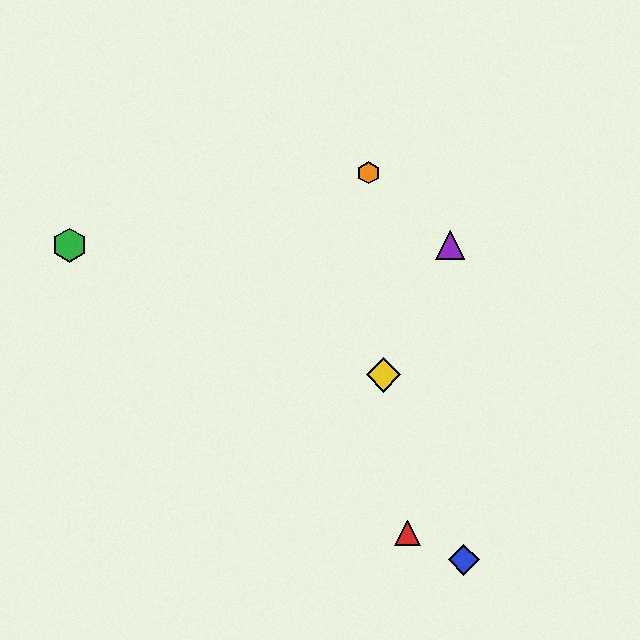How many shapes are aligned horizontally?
2 shapes (the green hexagon, the purple triangle) are aligned horizontally.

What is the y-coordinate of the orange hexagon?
The orange hexagon is at y≈173.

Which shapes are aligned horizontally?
The green hexagon, the purple triangle are aligned horizontally.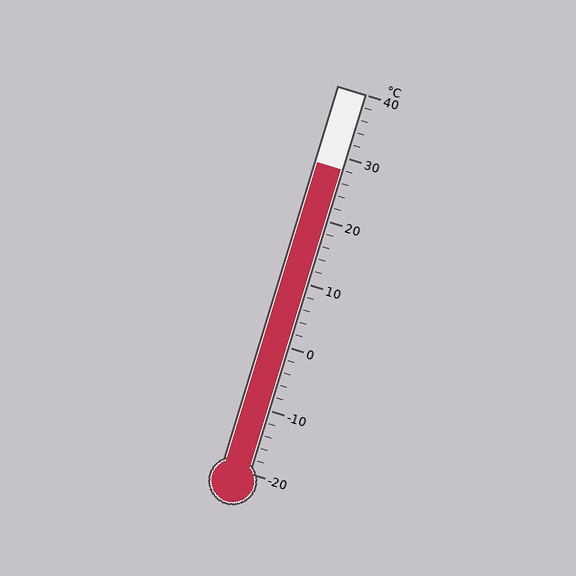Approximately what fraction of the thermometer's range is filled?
The thermometer is filled to approximately 80% of its range.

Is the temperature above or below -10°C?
The temperature is above -10°C.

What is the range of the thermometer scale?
The thermometer scale ranges from -20°C to 40°C.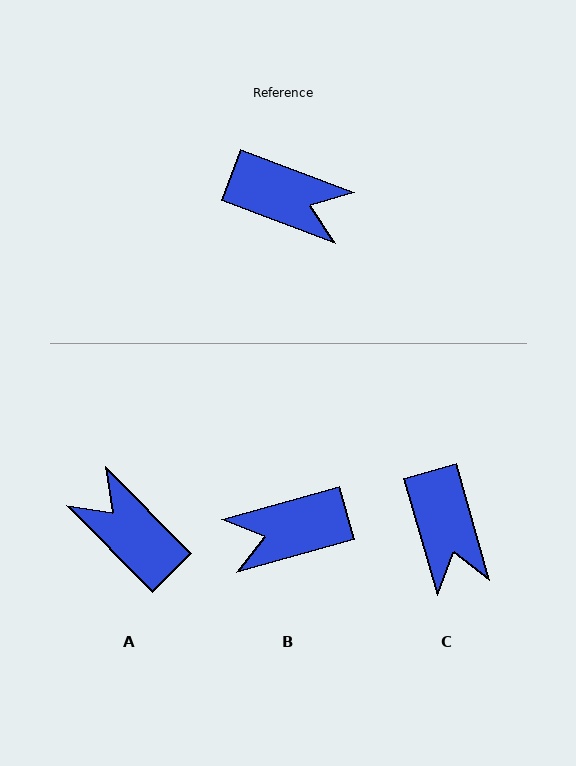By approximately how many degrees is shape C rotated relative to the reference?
Approximately 53 degrees clockwise.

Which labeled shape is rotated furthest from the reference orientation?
A, about 155 degrees away.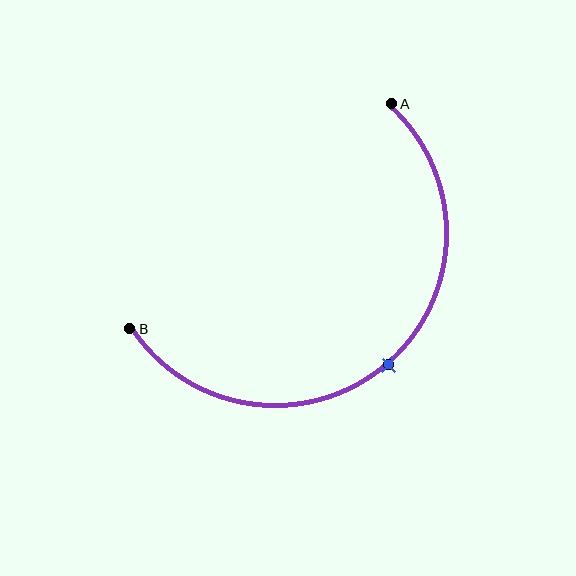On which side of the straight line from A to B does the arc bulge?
The arc bulges below and to the right of the straight line connecting A and B.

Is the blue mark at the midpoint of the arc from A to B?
Yes. The blue mark lies on the arc at equal arc-length from both A and B — it is the arc midpoint.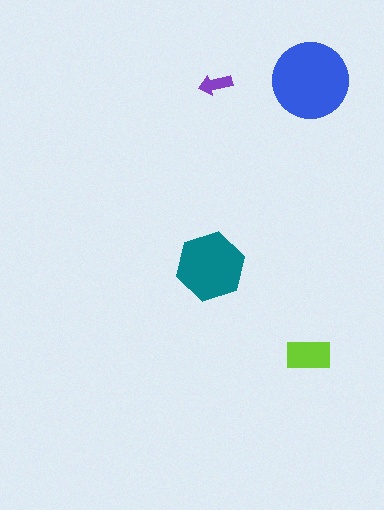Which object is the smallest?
The purple arrow.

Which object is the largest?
The blue circle.